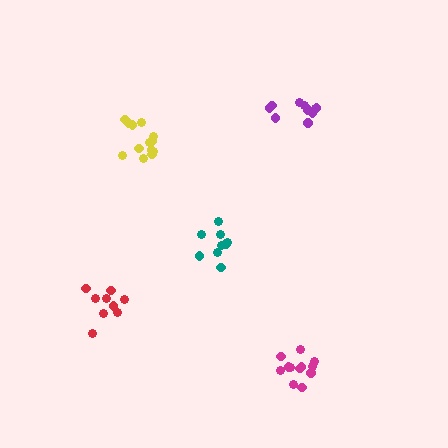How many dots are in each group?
Group 1: 9 dots, Group 2: 9 dots, Group 3: 13 dots, Group 4: 11 dots, Group 5: 12 dots (54 total).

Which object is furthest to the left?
The red cluster is leftmost.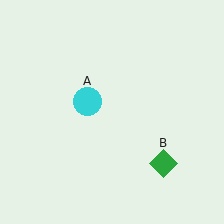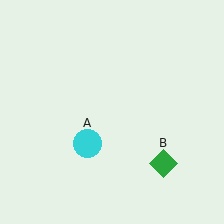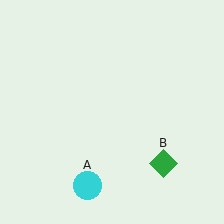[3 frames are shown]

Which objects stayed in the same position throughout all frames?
Green diamond (object B) remained stationary.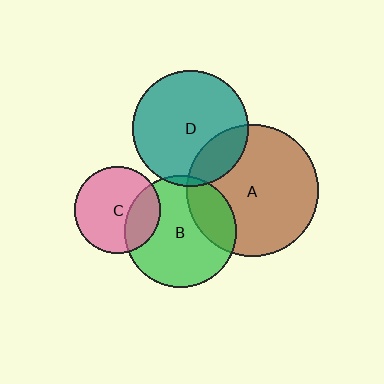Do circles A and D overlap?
Yes.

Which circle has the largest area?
Circle A (brown).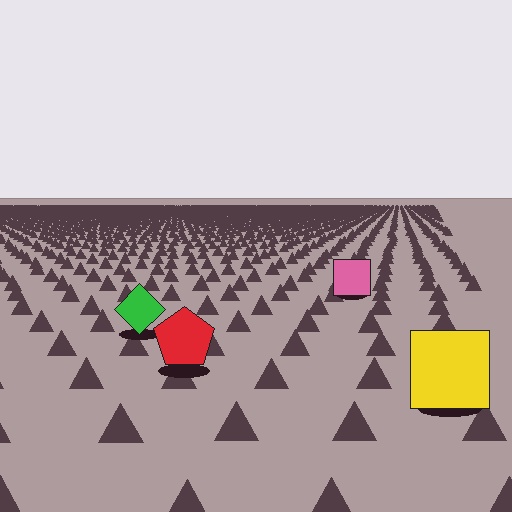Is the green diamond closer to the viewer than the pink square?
Yes. The green diamond is closer — you can tell from the texture gradient: the ground texture is coarser near it.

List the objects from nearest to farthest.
From nearest to farthest: the yellow square, the red pentagon, the green diamond, the pink square.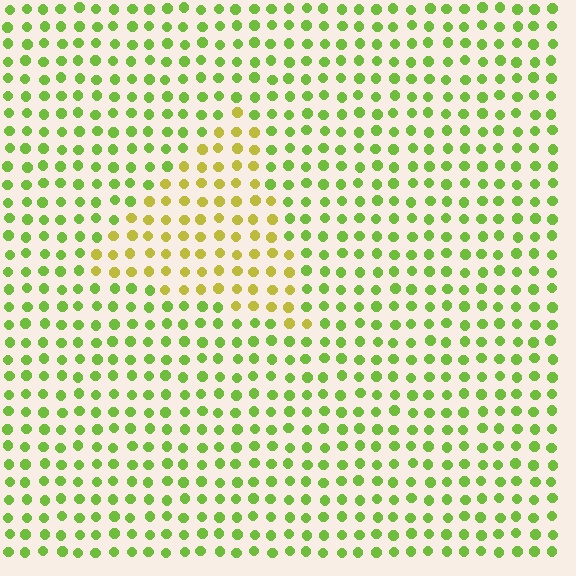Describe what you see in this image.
The image is filled with small lime elements in a uniform arrangement. A triangle-shaped region is visible where the elements are tinted to a slightly different hue, forming a subtle color boundary.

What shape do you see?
I see a triangle.